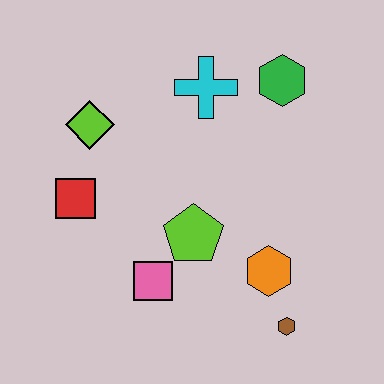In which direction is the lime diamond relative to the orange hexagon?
The lime diamond is to the left of the orange hexagon.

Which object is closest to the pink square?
The lime pentagon is closest to the pink square.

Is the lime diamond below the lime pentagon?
No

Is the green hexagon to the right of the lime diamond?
Yes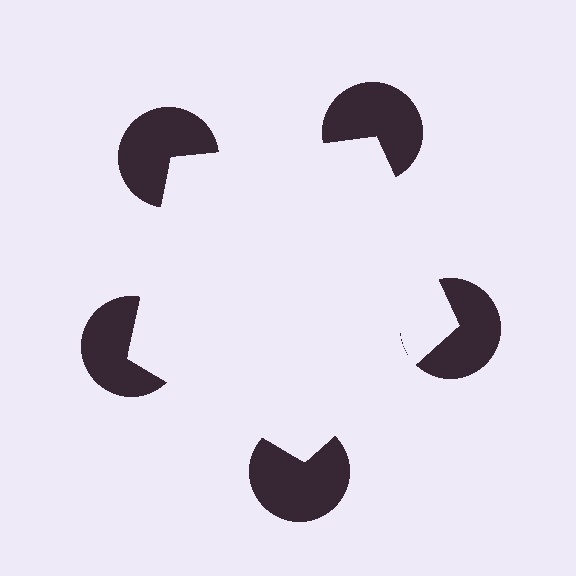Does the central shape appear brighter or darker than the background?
It typically appears slightly brighter than the background, even though no actual brightness change is drawn.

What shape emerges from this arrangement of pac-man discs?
An illusory pentagon — its edges are inferred from the aligned wedge cuts in the pac-man discs, not physically drawn.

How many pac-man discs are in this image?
There are 5 — one at each vertex of the illusory pentagon.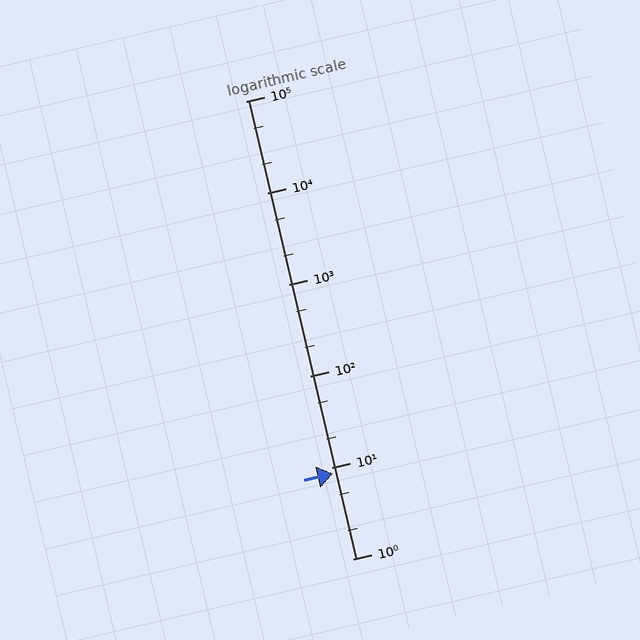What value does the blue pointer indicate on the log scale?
The pointer indicates approximately 8.6.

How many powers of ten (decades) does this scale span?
The scale spans 5 decades, from 1 to 100000.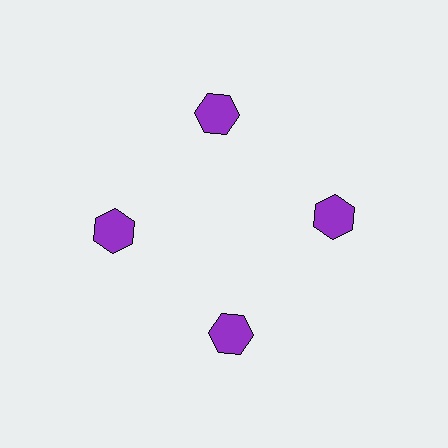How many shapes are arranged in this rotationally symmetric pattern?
There are 4 shapes, arranged in 4 groups of 1.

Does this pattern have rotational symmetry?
Yes, this pattern has 4-fold rotational symmetry. It looks the same after rotating 90 degrees around the center.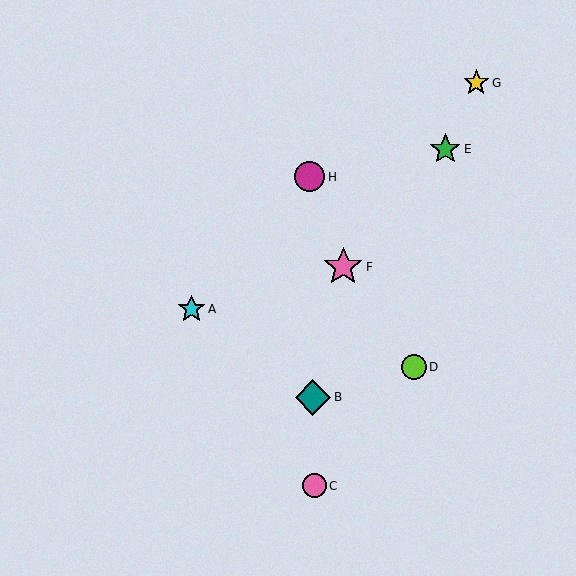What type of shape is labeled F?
Shape F is a pink star.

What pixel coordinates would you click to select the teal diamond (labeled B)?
Click at (313, 397) to select the teal diamond B.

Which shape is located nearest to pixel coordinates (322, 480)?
The pink circle (labeled C) at (314, 486) is nearest to that location.